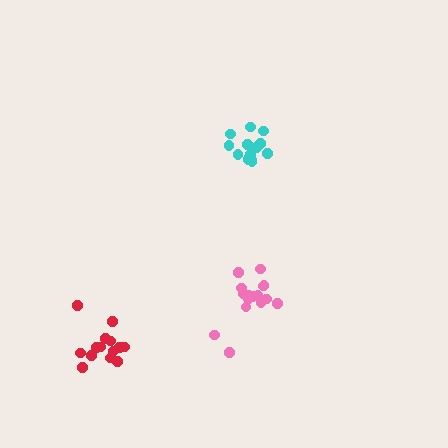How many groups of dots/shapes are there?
There are 3 groups.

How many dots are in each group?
Group 1: 14 dots, Group 2: 14 dots, Group 3: 16 dots (44 total).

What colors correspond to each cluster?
The clusters are colored: cyan, red, pink.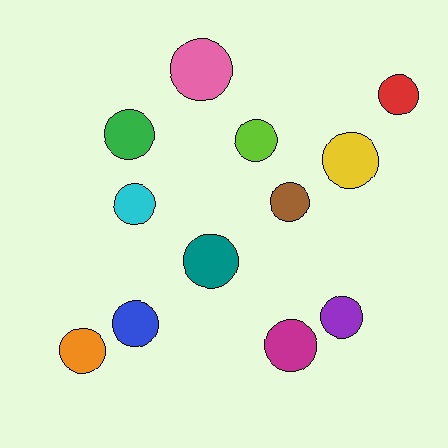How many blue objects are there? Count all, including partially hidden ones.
There is 1 blue object.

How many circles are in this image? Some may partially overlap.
There are 12 circles.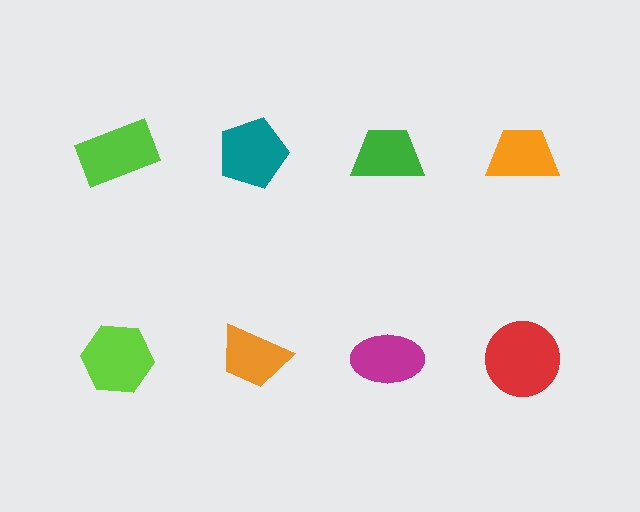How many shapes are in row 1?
4 shapes.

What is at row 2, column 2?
An orange trapezoid.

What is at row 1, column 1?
A lime rectangle.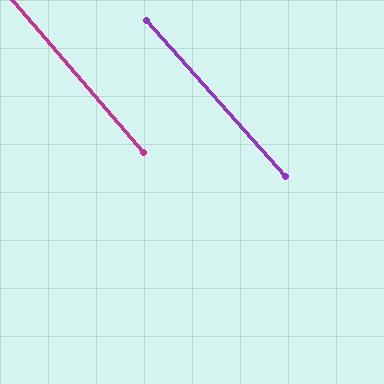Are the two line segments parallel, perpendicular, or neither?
Parallel — their directions differ by only 0.9°.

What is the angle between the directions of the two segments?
Approximately 1 degree.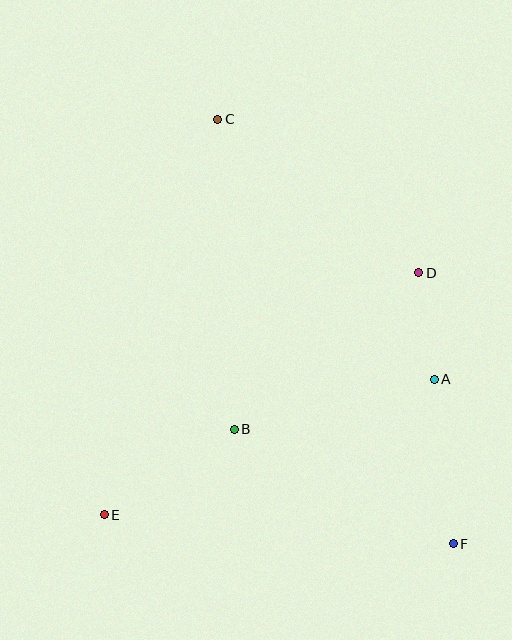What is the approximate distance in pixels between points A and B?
The distance between A and B is approximately 206 pixels.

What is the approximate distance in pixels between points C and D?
The distance between C and D is approximately 253 pixels.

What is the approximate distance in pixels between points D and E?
The distance between D and E is approximately 397 pixels.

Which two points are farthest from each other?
Points C and F are farthest from each other.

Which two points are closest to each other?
Points A and D are closest to each other.